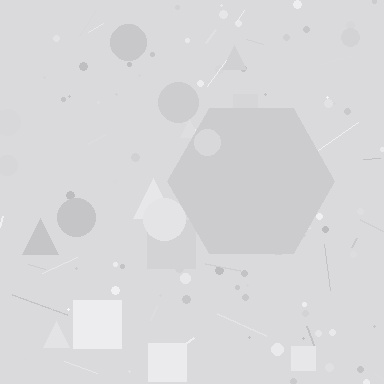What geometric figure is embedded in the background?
A hexagon is embedded in the background.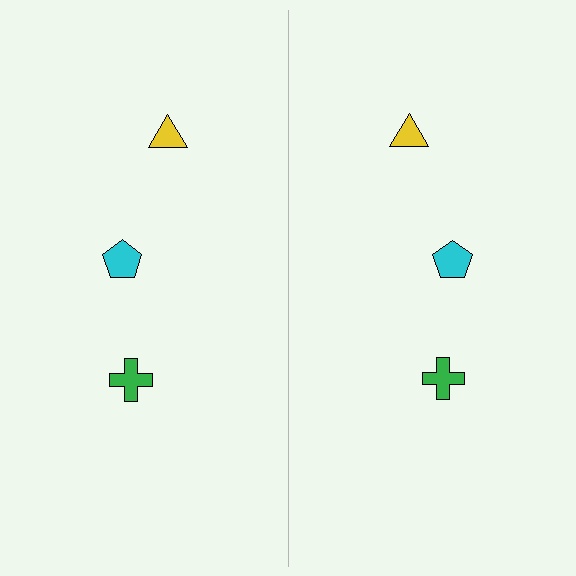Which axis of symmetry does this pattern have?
The pattern has a vertical axis of symmetry running through the center of the image.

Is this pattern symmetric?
Yes, this pattern has bilateral (reflection) symmetry.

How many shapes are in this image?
There are 6 shapes in this image.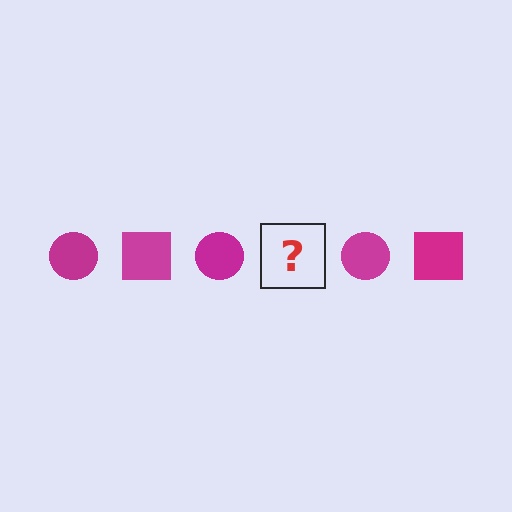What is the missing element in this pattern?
The missing element is a magenta square.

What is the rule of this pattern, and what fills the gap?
The rule is that the pattern cycles through circle, square shapes in magenta. The gap should be filled with a magenta square.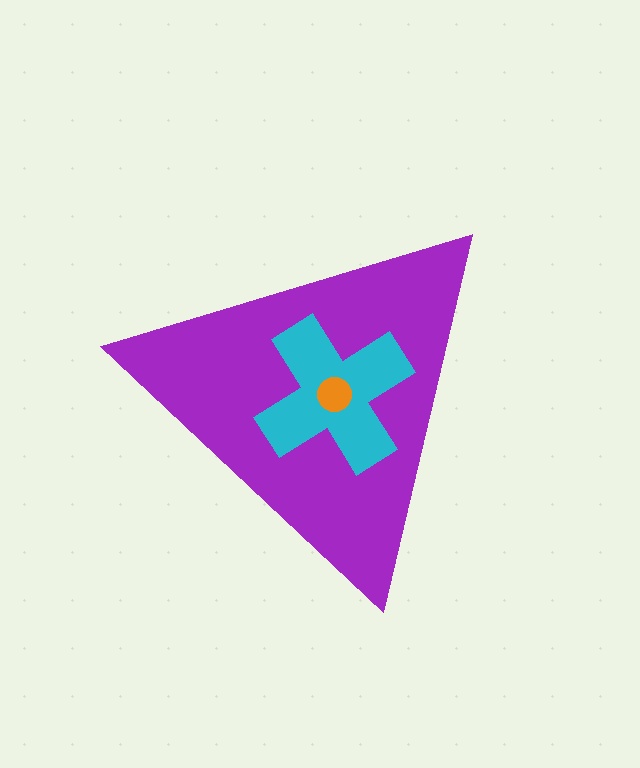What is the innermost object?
The orange circle.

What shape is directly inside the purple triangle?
The cyan cross.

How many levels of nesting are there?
3.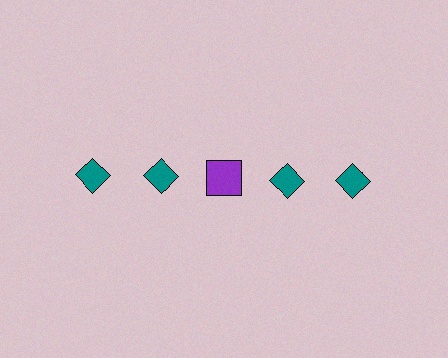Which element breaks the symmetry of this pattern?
The purple square in the top row, center column breaks the symmetry. All other shapes are teal diamonds.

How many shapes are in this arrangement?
There are 5 shapes arranged in a grid pattern.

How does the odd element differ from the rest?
It differs in both color (purple instead of teal) and shape (square instead of diamond).